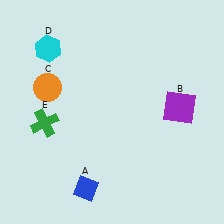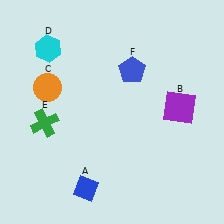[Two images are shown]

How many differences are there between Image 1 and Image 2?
There is 1 difference between the two images.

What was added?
A blue pentagon (F) was added in Image 2.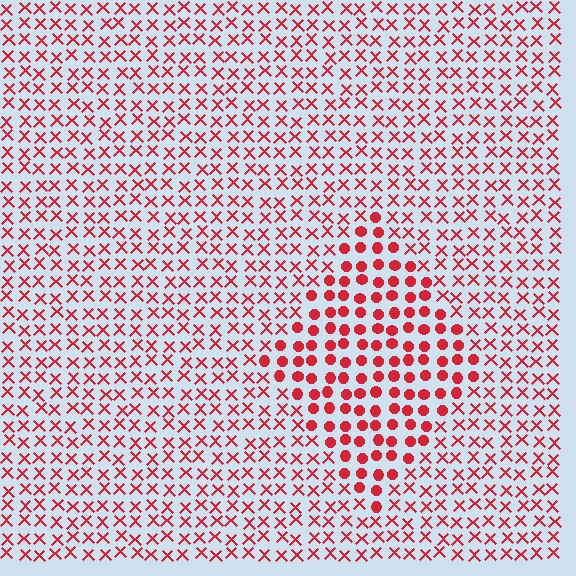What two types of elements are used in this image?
The image uses circles inside the diamond region and X marks outside it.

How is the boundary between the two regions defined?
The boundary is defined by a change in element shape: circles inside vs. X marks outside. All elements share the same color and spacing.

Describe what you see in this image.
The image is filled with small red elements arranged in a uniform grid. A diamond-shaped region contains circles, while the surrounding area contains X marks. The boundary is defined purely by the change in element shape.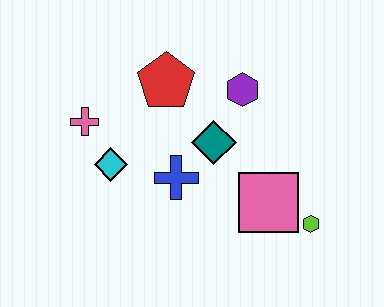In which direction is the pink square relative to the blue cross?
The pink square is to the right of the blue cross.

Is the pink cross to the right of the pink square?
No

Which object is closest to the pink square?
The lime hexagon is closest to the pink square.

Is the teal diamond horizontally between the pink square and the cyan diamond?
Yes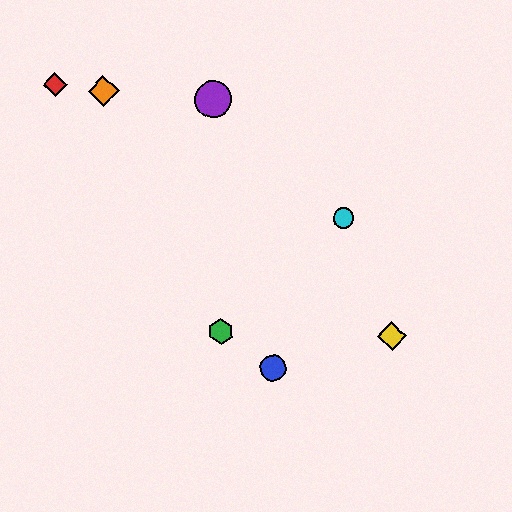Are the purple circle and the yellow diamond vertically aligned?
No, the purple circle is at x≈213 and the yellow diamond is at x≈392.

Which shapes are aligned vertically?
The green hexagon, the purple circle are aligned vertically.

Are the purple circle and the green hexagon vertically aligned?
Yes, both are at x≈213.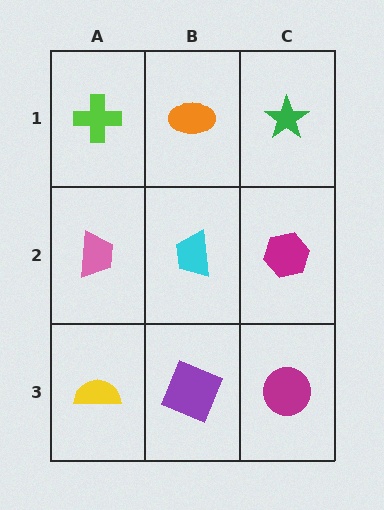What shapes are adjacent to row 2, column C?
A green star (row 1, column C), a magenta circle (row 3, column C), a cyan trapezoid (row 2, column B).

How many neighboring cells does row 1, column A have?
2.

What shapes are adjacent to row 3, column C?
A magenta hexagon (row 2, column C), a purple square (row 3, column B).